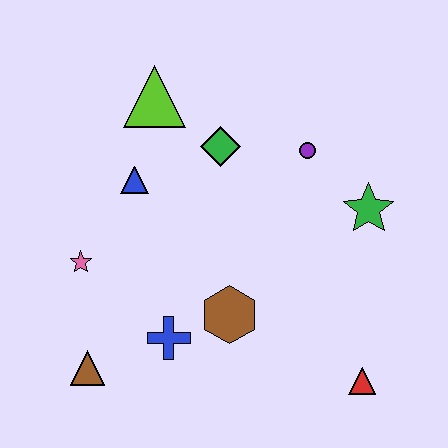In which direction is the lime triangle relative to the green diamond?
The lime triangle is to the left of the green diamond.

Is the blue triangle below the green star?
No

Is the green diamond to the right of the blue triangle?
Yes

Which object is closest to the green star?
The purple circle is closest to the green star.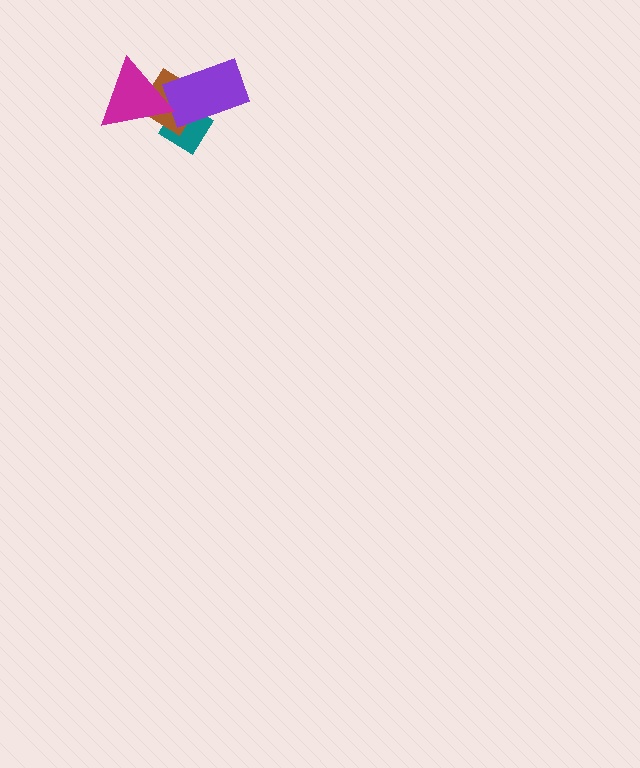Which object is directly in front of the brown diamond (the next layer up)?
The purple rectangle is directly in front of the brown diamond.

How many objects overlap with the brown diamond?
3 objects overlap with the brown diamond.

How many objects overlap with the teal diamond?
3 objects overlap with the teal diamond.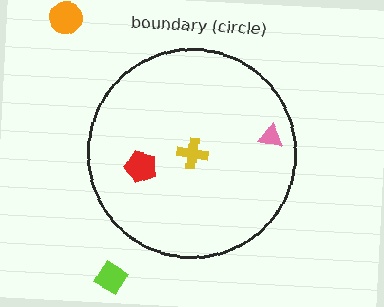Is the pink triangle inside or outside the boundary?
Inside.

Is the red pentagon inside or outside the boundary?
Inside.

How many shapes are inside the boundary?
3 inside, 2 outside.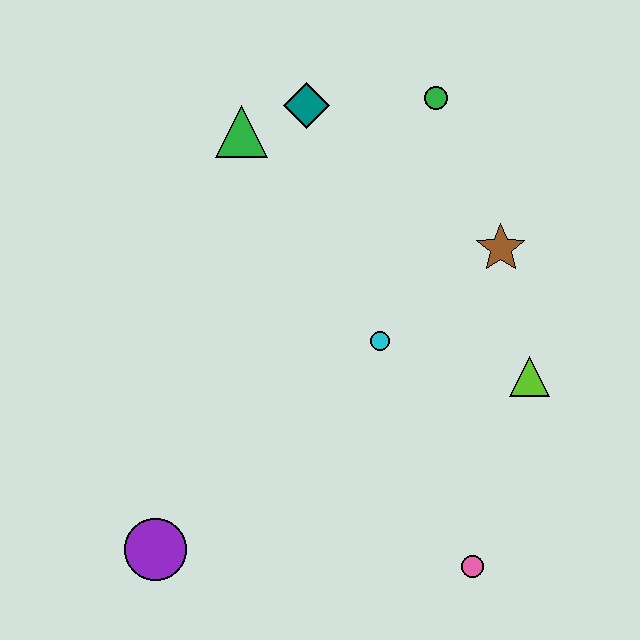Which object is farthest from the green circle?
The purple circle is farthest from the green circle.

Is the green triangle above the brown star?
Yes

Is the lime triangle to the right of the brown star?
Yes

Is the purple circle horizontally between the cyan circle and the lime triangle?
No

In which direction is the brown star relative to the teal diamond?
The brown star is to the right of the teal diamond.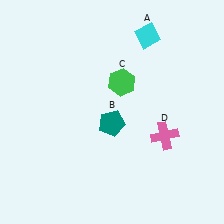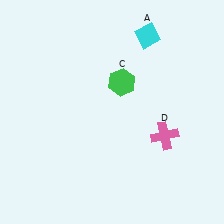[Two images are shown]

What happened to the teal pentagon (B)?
The teal pentagon (B) was removed in Image 2. It was in the bottom-left area of Image 1.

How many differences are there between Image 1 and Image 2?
There is 1 difference between the two images.